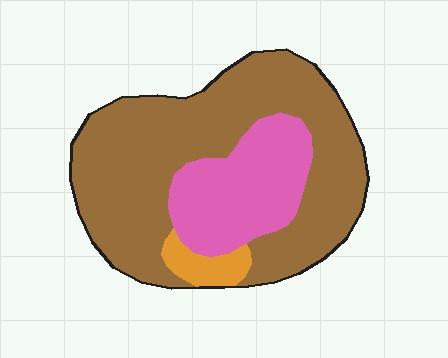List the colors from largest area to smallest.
From largest to smallest: brown, pink, orange.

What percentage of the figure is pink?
Pink takes up about one quarter (1/4) of the figure.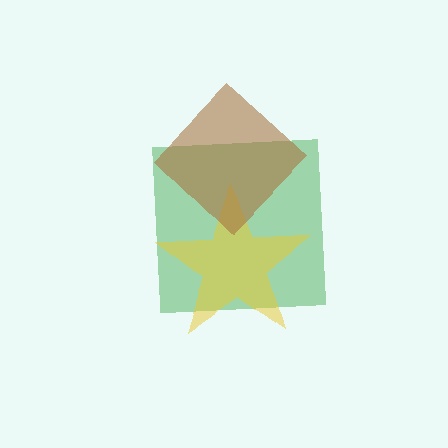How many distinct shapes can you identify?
There are 3 distinct shapes: a green square, a yellow star, a brown diamond.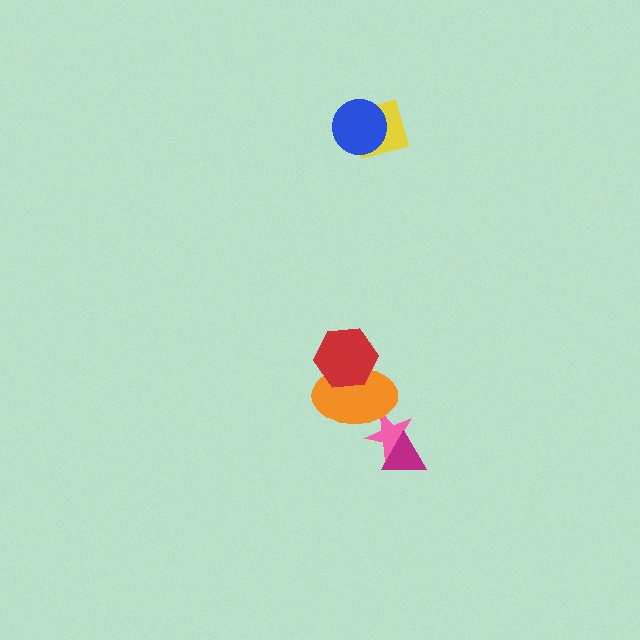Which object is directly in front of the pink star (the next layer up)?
The magenta triangle is directly in front of the pink star.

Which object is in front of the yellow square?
The blue circle is in front of the yellow square.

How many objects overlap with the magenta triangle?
1 object overlaps with the magenta triangle.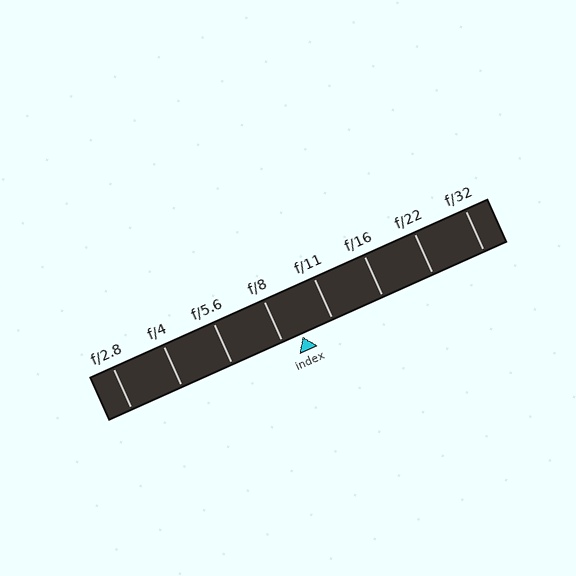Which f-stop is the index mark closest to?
The index mark is closest to f/8.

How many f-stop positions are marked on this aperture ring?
There are 8 f-stop positions marked.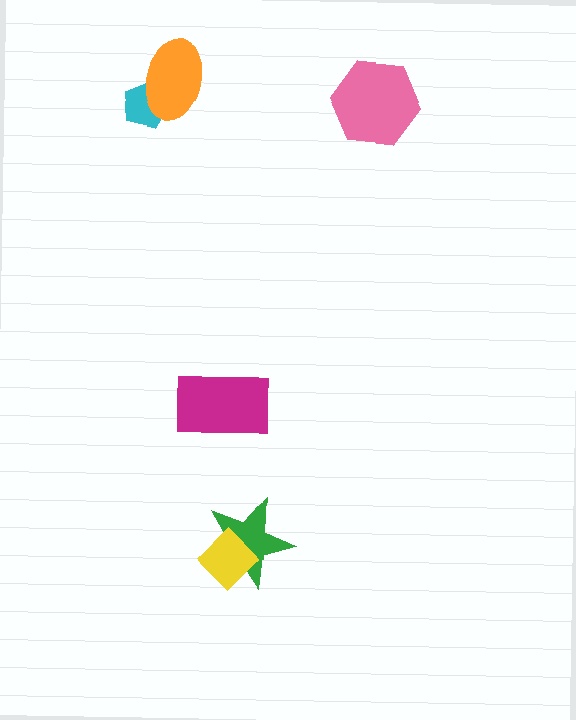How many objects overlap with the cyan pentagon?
1 object overlaps with the cyan pentagon.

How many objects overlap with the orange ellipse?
1 object overlaps with the orange ellipse.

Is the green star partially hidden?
Yes, it is partially covered by another shape.